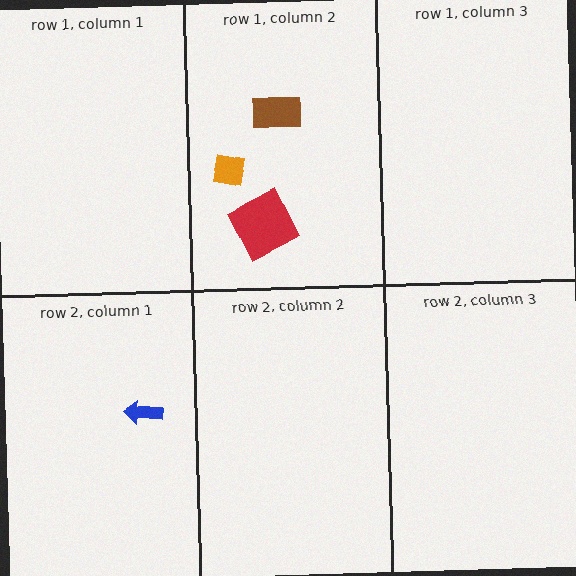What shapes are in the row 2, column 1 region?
The blue arrow.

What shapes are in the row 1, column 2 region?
The red square, the brown rectangle, the orange square.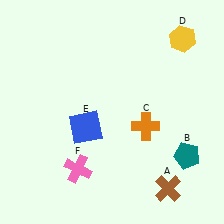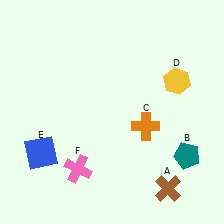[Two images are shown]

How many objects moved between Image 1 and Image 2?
2 objects moved between the two images.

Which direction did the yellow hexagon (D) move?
The yellow hexagon (D) moved down.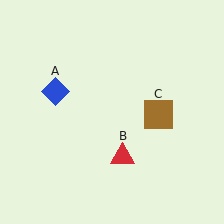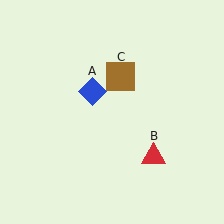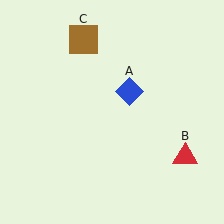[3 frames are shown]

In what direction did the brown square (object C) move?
The brown square (object C) moved up and to the left.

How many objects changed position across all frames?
3 objects changed position: blue diamond (object A), red triangle (object B), brown square (object C).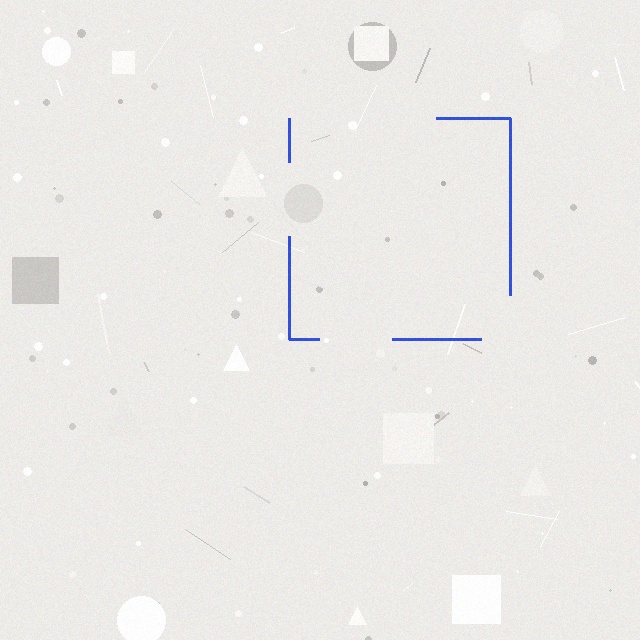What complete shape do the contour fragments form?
The contour fragments form a square.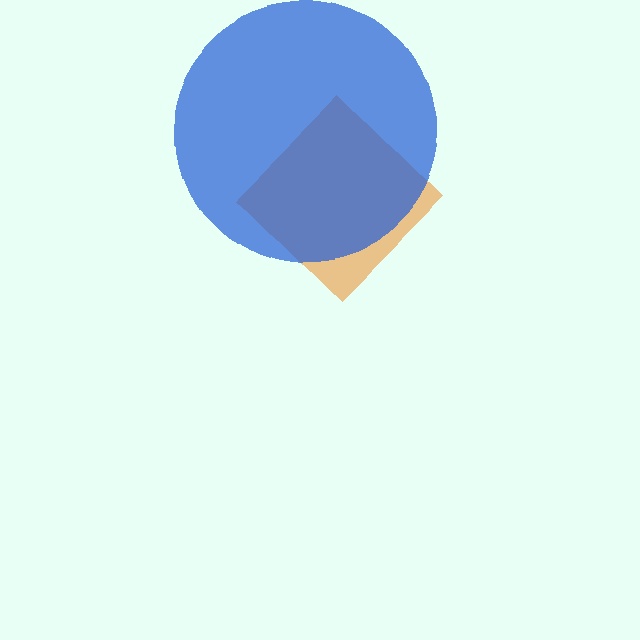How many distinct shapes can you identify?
There are 2 distinct shapes: an orange diamond, a blue circle.